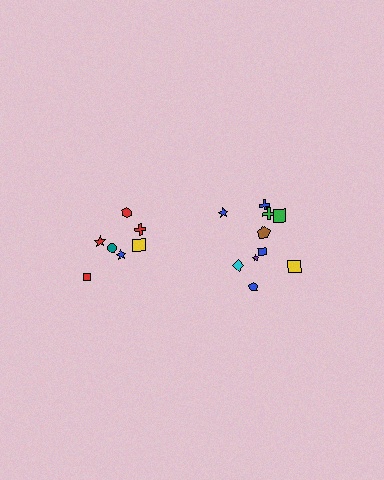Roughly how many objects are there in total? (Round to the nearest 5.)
Roughly 15 objects in total.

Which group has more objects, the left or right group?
The right group.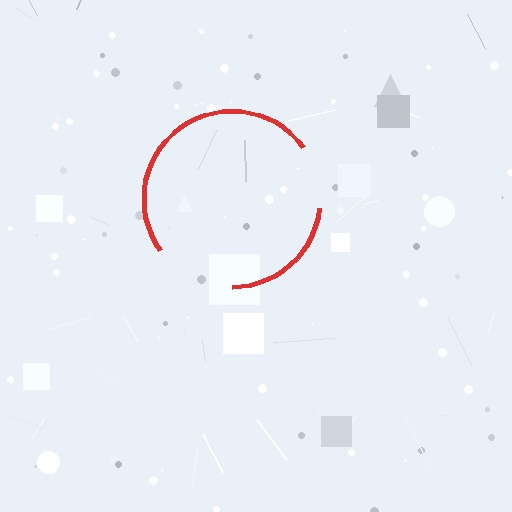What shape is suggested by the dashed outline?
The dashed outline suggests a circle.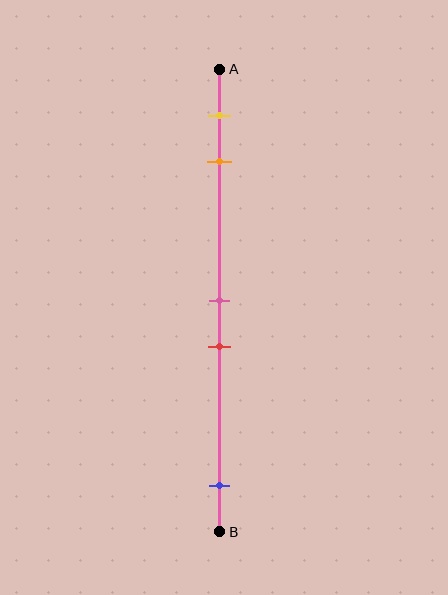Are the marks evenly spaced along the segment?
No, the marks are not evenly spaced.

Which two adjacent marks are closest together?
The pink and red marks are the closest adjacent pair.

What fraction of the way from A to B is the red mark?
The red mark is approximately 60% (0.6) of the way from A to B.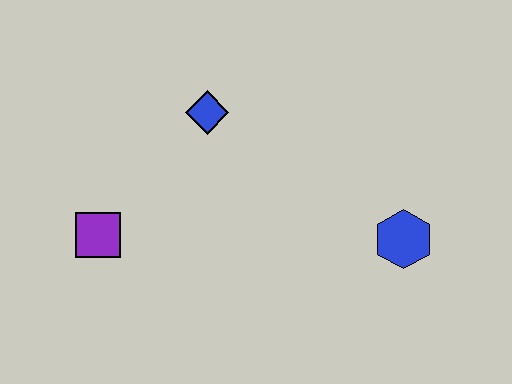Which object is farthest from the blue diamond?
The blue hexagon is farthest from the blue diamond.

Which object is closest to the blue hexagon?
The blue diamond is closest to the blue hexagon.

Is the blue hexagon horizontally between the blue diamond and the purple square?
No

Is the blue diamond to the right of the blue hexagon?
No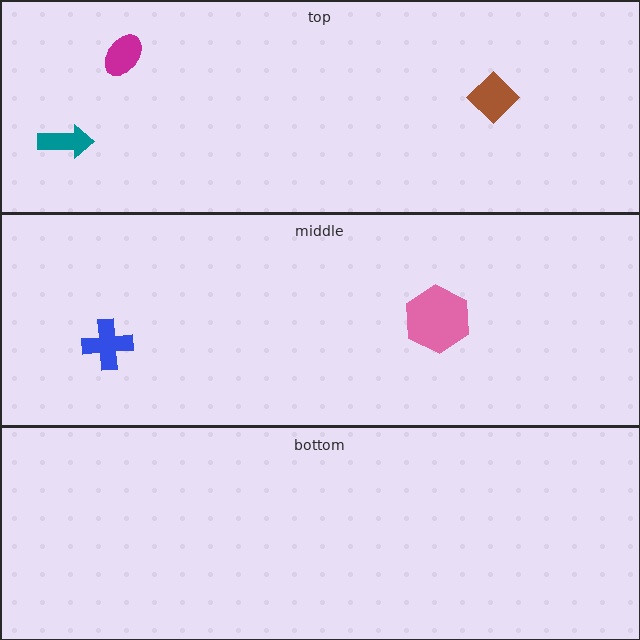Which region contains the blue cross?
The middle region.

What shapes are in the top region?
The magenta ellipse, the teal arrow, the brown diamond.